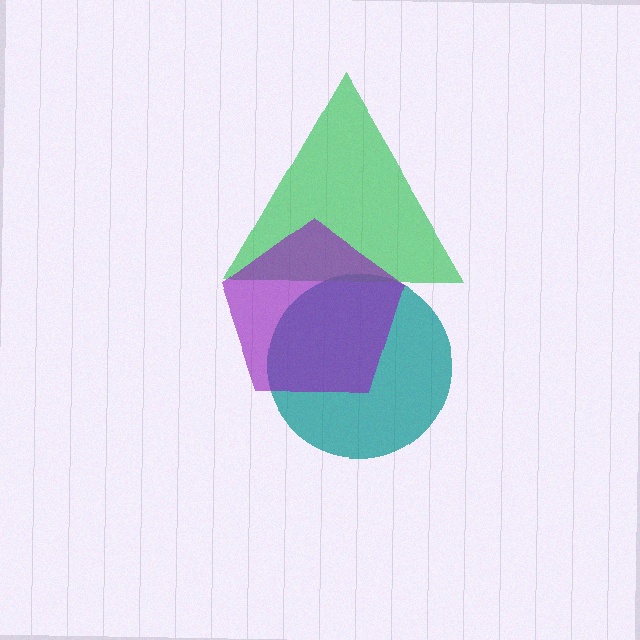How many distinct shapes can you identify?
There are 3 distinct shapes: a teal circle, a green triangle, a purple pentagon.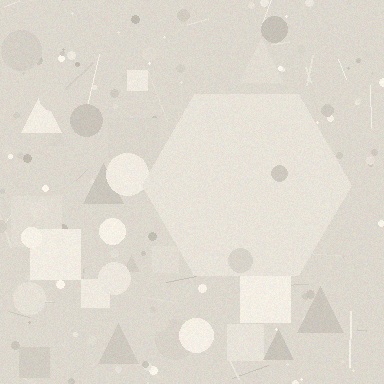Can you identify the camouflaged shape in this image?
The camouflaged shape is a hexagon.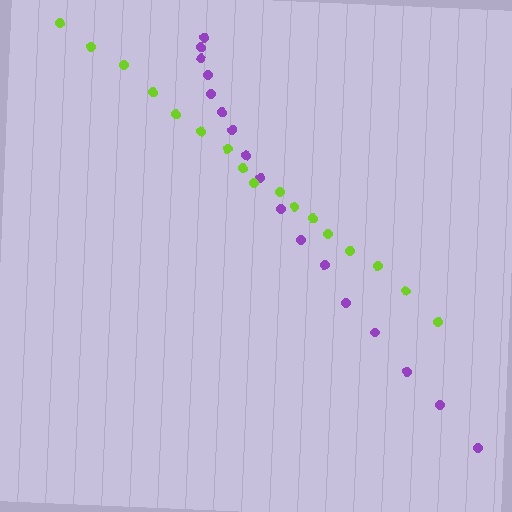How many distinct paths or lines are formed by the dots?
There are 2 distinct paths.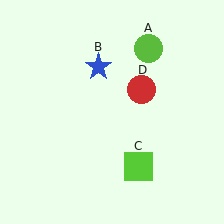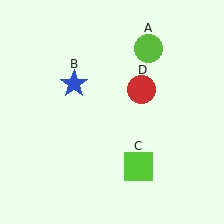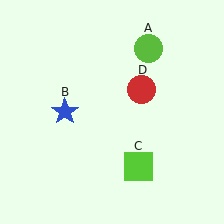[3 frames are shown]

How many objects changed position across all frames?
1 object changed position: blue star (object B).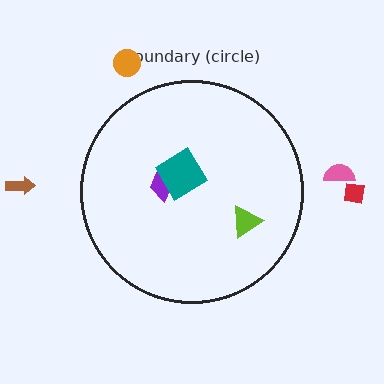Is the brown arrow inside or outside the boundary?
Outside.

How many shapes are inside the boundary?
3 inside, 4 outside.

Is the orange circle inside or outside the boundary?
Outside.